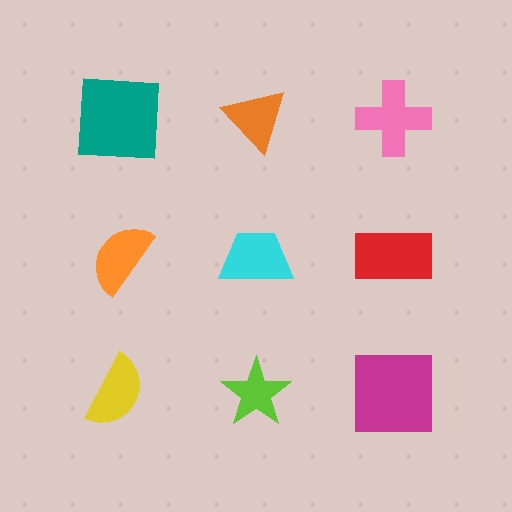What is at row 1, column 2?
An orange triangle.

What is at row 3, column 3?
A magenta square.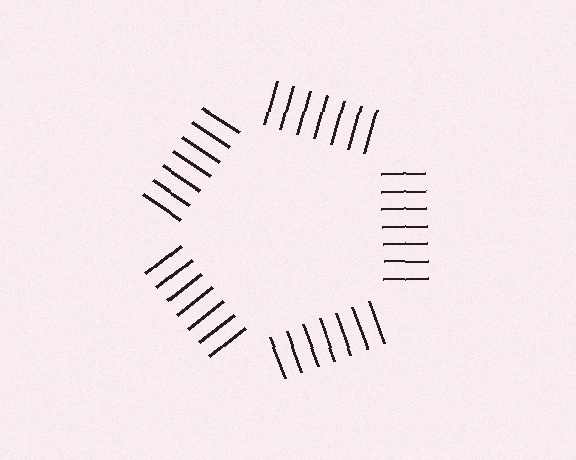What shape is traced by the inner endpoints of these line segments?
An illusory pentagon — the line segments terminate on its edges but no continuous stroke is drawn.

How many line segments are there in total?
35 — 7 along each of the 5 edges.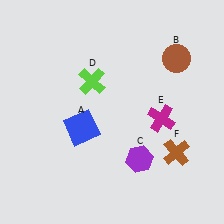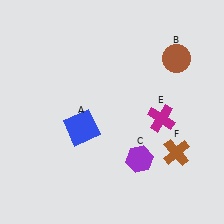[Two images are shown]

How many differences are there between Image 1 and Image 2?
There is 1 difference between the two images.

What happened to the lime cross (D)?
The lime cross (D) was removed in Image 2. It was in the top-left area of Image 1.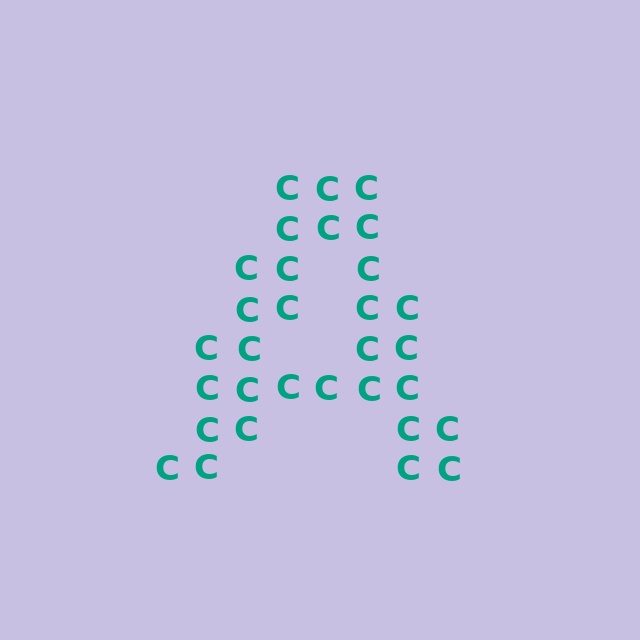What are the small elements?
The small elements are letter C's.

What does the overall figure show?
The overall figure shows the letter A.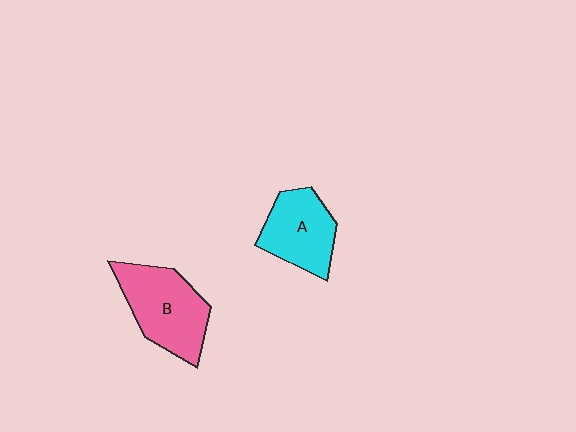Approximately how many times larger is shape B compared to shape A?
Approximately 1.3 times.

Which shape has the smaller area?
Shape A (cyan).